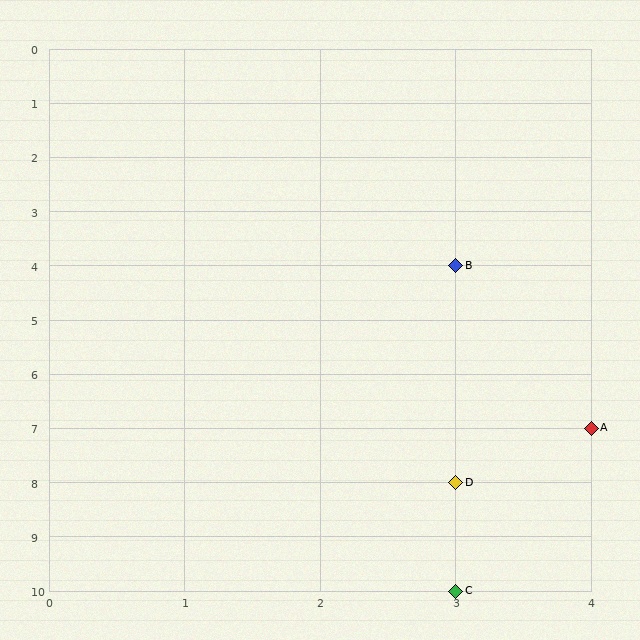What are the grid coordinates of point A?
Point A is at grid coordinates (4, 7).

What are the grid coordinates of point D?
Point D is at grid coordinates (3, 8).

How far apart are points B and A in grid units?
Points B and A are 1 column and 3 rows apart (about 3.2 grid units diagonally).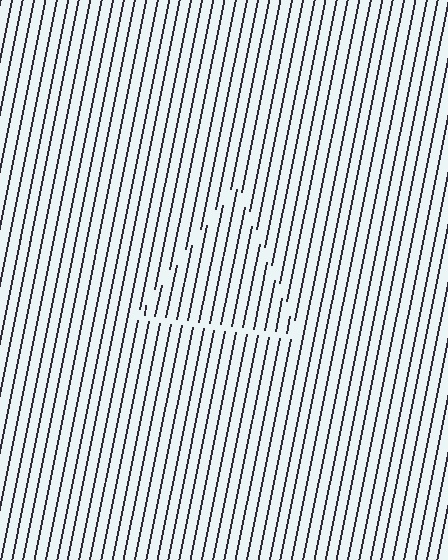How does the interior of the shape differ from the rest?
The interior of the shape contains the same grating, shifted by half a period — the contour is defined by the phase discontinuity where line-ends from the inner and outer gratings abut.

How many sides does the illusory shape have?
3 sides — the line-ends trace a triangle.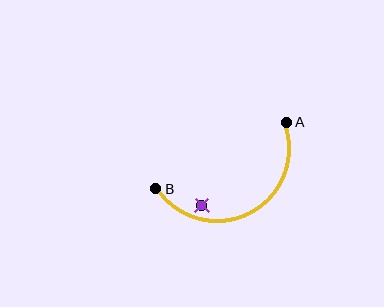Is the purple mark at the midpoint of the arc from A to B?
No — the purple mark does not lie on the arc at all. It sits slightly inside the curve.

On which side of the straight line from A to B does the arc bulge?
The arc bulges below the straight line connecting A and B.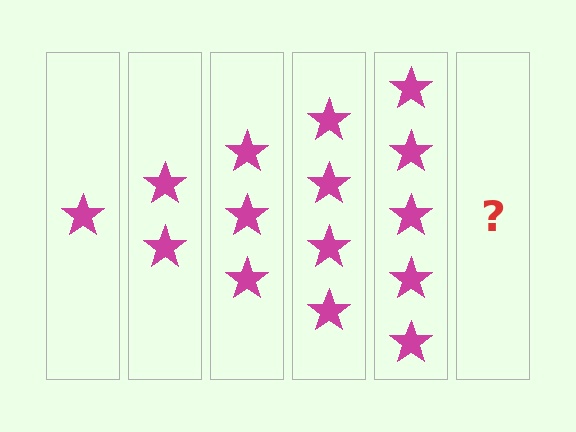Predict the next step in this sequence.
The next step is 6 stars.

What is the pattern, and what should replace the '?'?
The pattern is that each step adds one more star. The '?' should be 6 stars.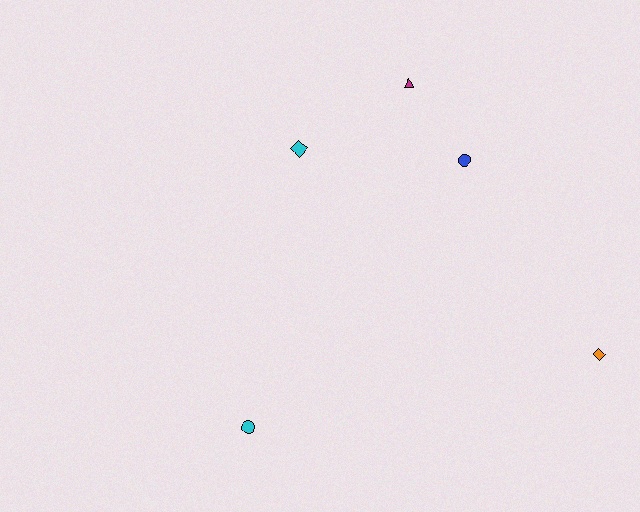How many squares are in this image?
There are no squares.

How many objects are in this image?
There are 5 objects.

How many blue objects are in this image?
There is 1 blue object.